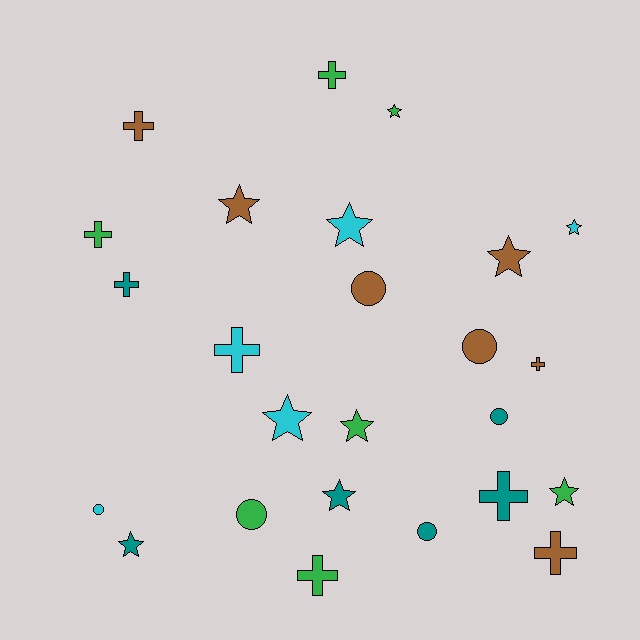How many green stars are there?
There are 3 green stars.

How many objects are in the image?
There are 25 objects.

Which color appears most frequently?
Green, with 7 objects.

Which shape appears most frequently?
Star, with 10 objects.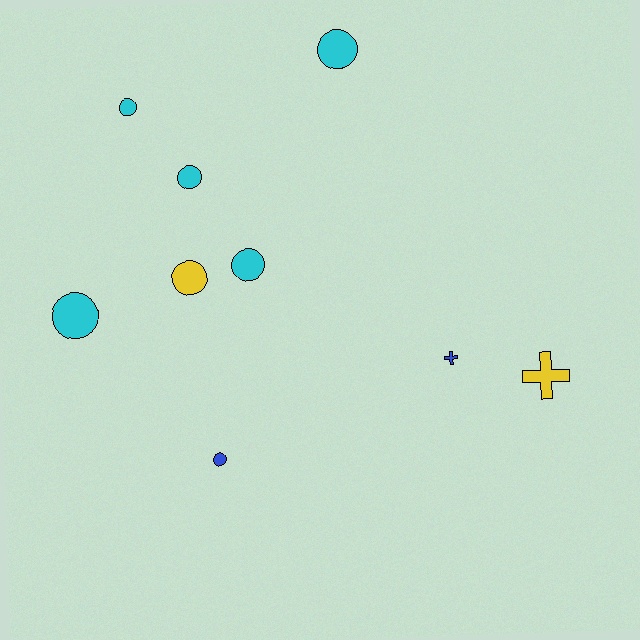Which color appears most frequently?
Cyan, with 5 objects.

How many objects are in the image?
There are 9 objects.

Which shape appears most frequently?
Circle, with 7 objects.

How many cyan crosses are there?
There are no cyan crosses.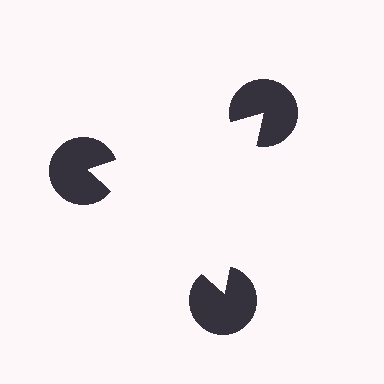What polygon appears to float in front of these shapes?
An illusory triangle — its edges are inferred from the aligned wedge cuts in the pac-man discs, not physically drawn.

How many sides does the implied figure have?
3 sides.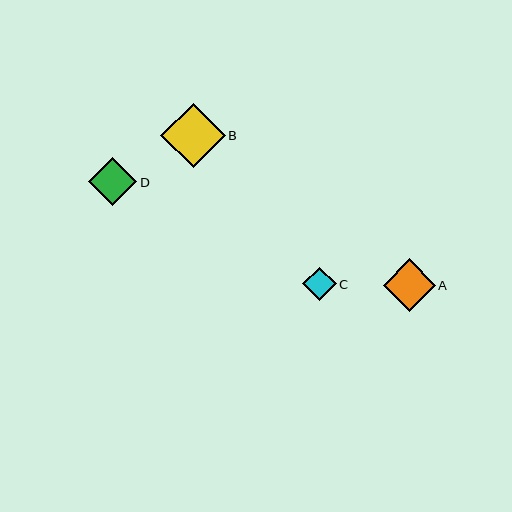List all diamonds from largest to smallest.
From largest to smallest: B, A, D, C.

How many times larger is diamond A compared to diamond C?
Diamond A is approximately 1.6 times the size of diamond C.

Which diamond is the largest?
Diamond B is the largest with a size of approximately 64 pixels.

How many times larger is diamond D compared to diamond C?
Diamond D is approximately 1.5 times the size of diamond C.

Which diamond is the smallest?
Diamond C is the smallest with a size of approximately 33 pixels.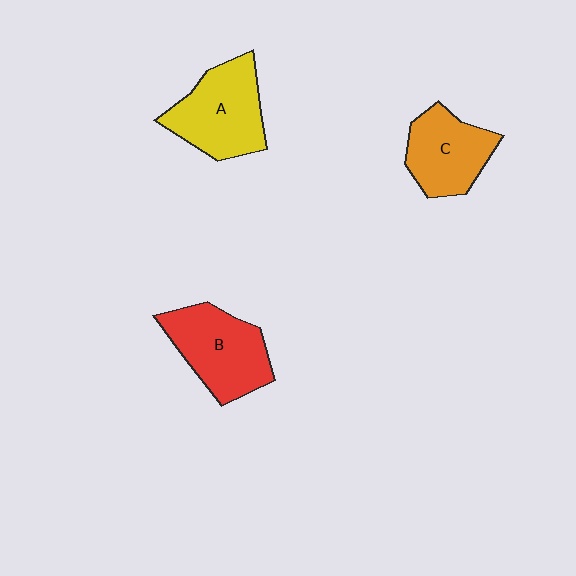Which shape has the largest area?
Shape A (yellow).